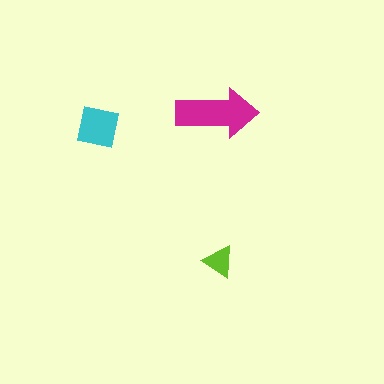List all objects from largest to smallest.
The magenta arrow, the cyan square, the lime triangle.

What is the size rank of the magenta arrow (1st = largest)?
1st.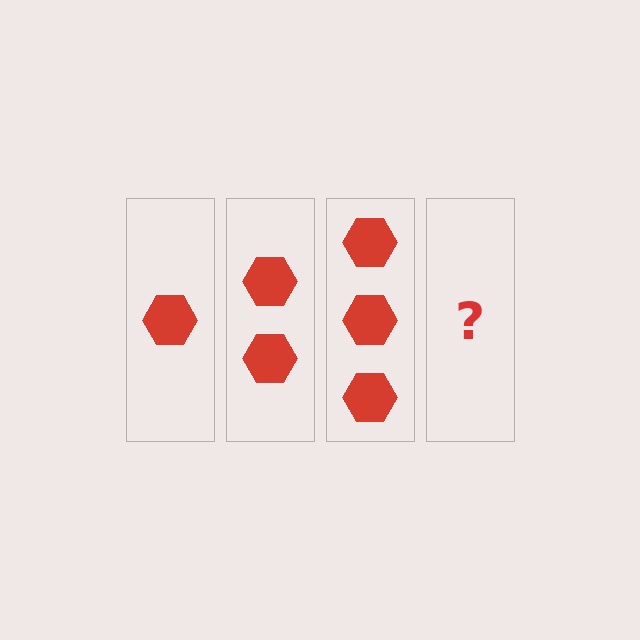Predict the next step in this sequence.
The next step is 4 hexagons.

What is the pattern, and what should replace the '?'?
The pattern is that each step adds one more hexagon. The '?' should be 4 hexagons.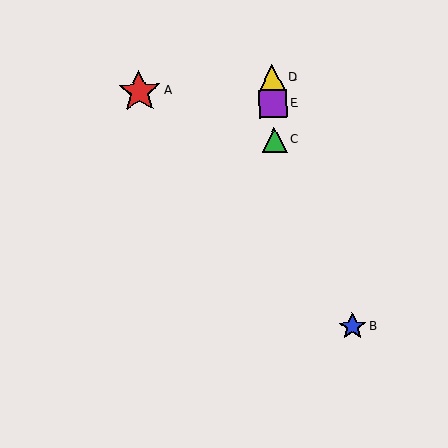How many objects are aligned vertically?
3 objects (C, D, E) are aligned vertically.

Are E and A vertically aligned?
No, E is at x≈273 and A is at x≈139.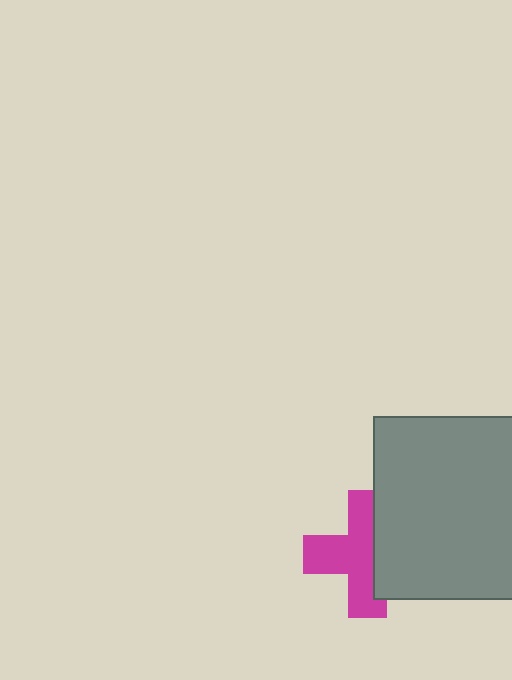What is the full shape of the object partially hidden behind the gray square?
The partially hidden object is a magenta cross.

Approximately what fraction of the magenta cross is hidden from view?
Roughly 38% of the magenta cross is hidden behind the gray square.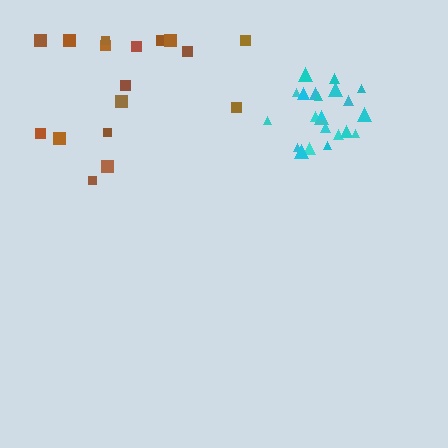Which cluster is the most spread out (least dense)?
Brown.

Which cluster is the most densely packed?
Cyan.